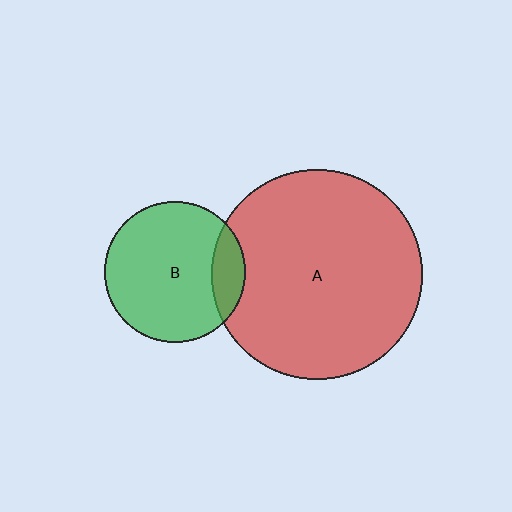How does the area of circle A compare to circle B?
Approximately 2.2 times.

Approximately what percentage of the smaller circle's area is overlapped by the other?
Approximately 15%.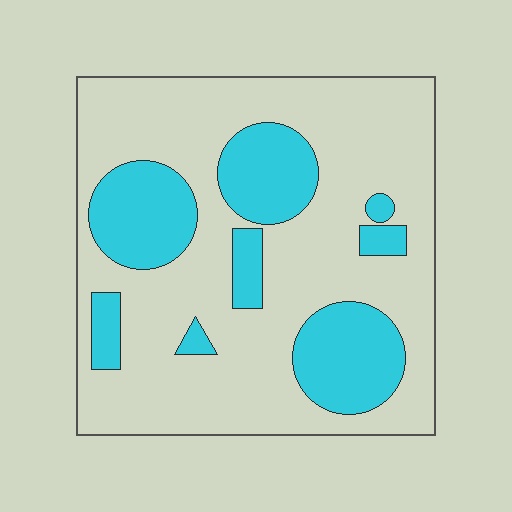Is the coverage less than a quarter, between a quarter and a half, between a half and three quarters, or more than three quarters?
Between a quarter and a half.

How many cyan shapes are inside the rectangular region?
8.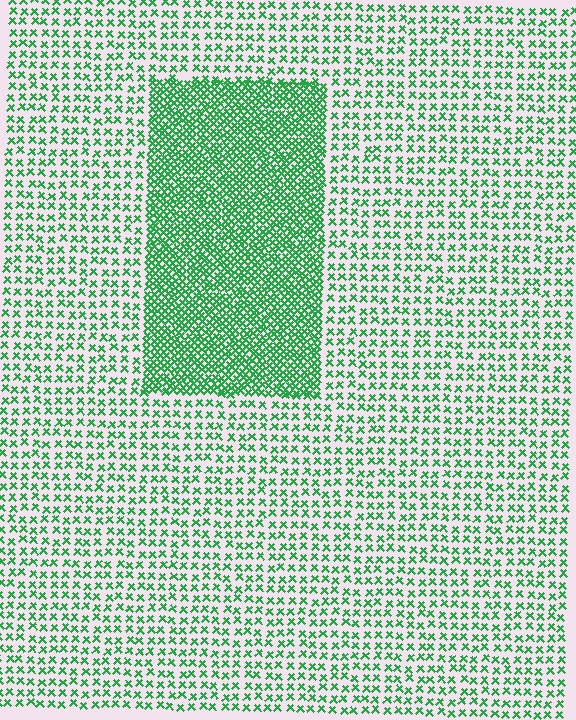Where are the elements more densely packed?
The elements are more densely packed inside the rectangle boundary.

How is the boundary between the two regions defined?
The boundary is defined by a change in element density (approximately 2.5x ratio). All elements are the same color, size, and shape.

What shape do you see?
I see a rectangle.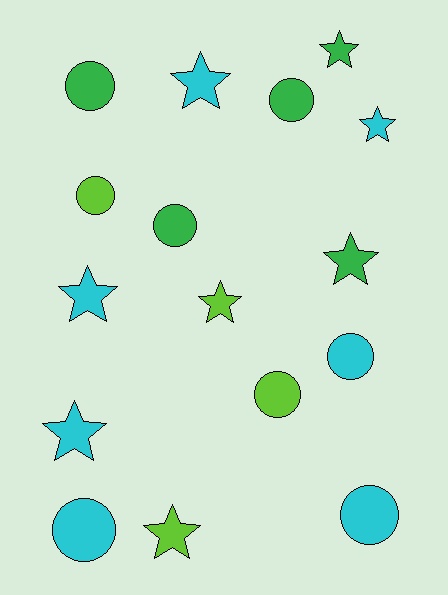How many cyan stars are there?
There are 4 cyan stars.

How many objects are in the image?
There are 16 objects.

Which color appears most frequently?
Cyan, with 7 objects.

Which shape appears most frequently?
Star, with 8 objects.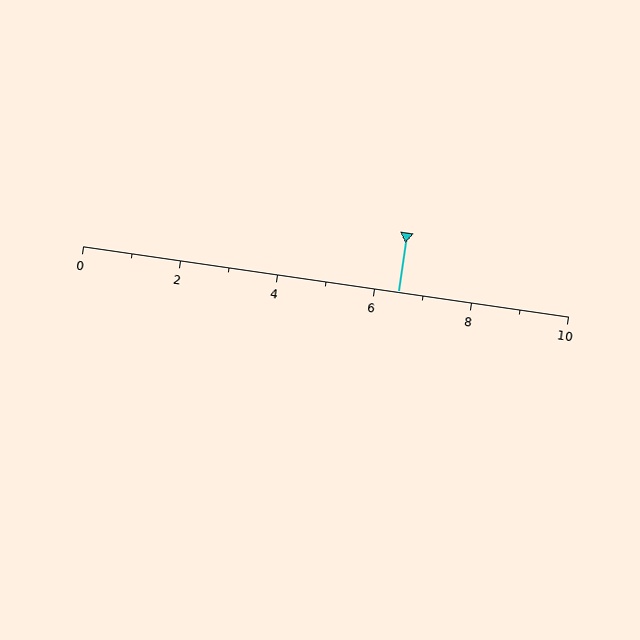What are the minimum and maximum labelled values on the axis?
The axis runs from 0 to 10.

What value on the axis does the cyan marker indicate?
The marker indicates approximately 6.5.